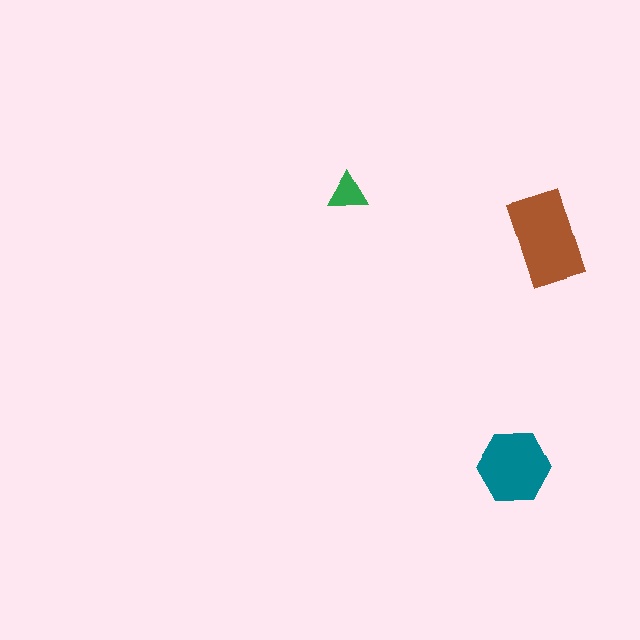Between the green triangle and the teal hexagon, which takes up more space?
The teal hexagon.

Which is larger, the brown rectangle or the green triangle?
The brown rectangle.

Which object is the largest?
The brown rectangle.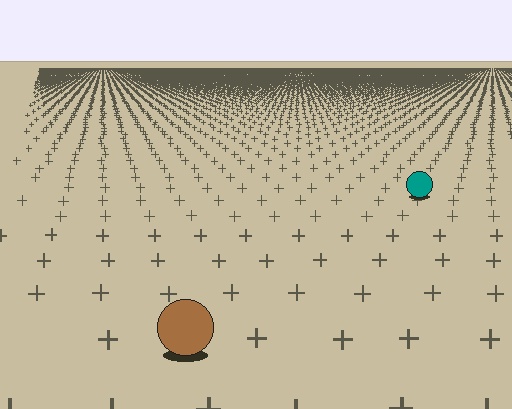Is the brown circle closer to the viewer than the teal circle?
Yes. The brown circle is closer — you can tell from the texture gradient: the ground texture is coarser near it.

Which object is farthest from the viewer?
The teal circle is farthest from the viewer. It appears smaller and the ground texture around it is denser.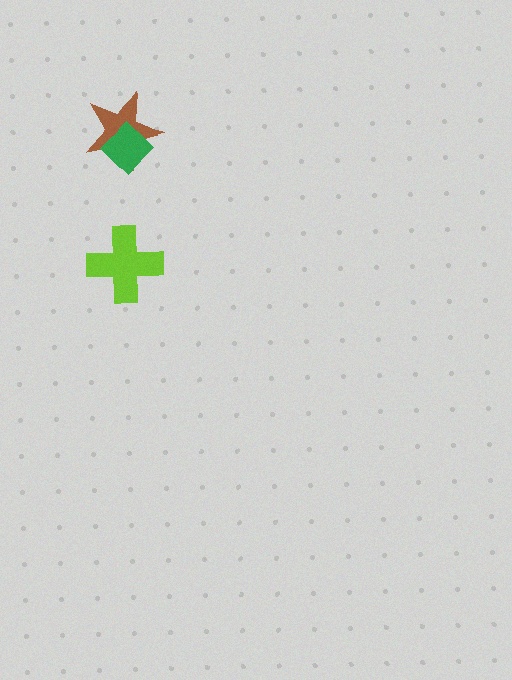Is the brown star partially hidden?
Yes, it is partially covered by another shape.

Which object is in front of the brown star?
The green diamond is in front of the brown star.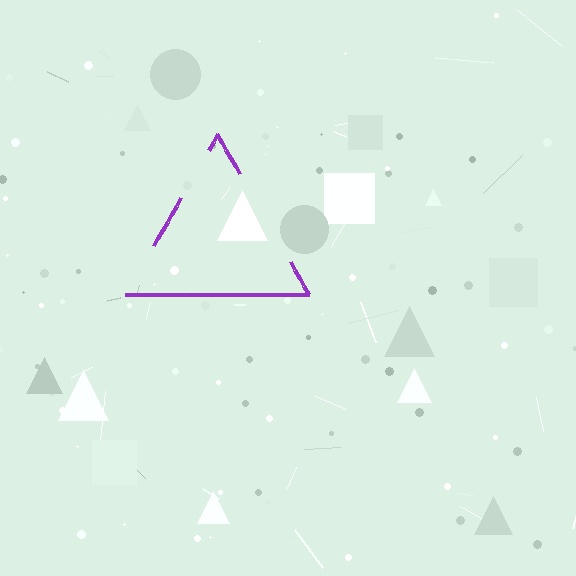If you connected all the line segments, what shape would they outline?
They would outline a triangle.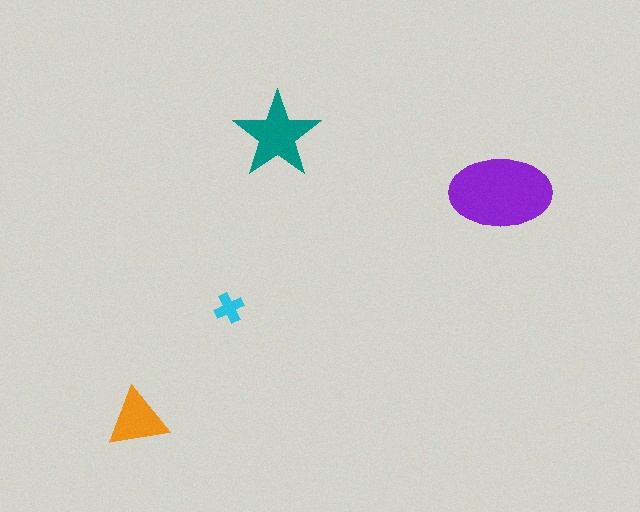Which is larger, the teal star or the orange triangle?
The teal star.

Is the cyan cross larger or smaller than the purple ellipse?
Smaller.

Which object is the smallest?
The cyan cross.